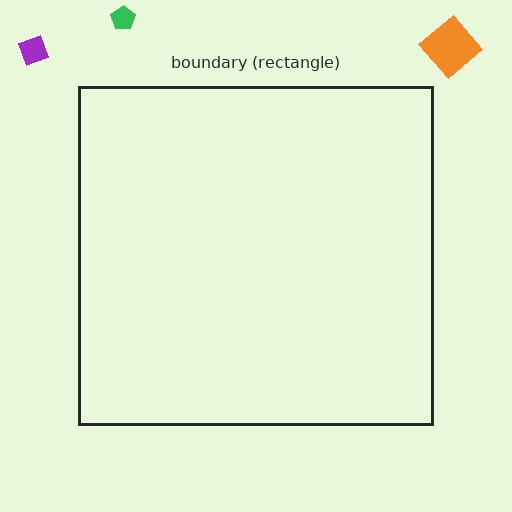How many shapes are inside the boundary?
0 inside, 3 outside.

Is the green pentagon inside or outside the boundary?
Outside.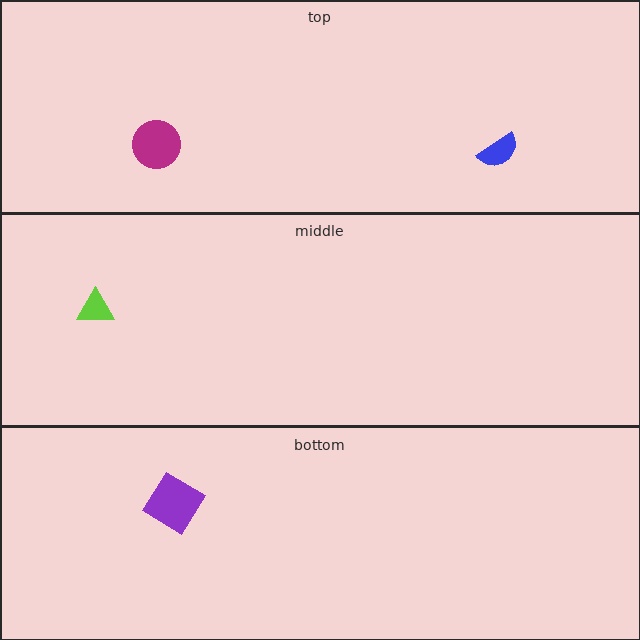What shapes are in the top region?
The magenta circle, the blue semicircle.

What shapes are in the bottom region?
The purple diamond.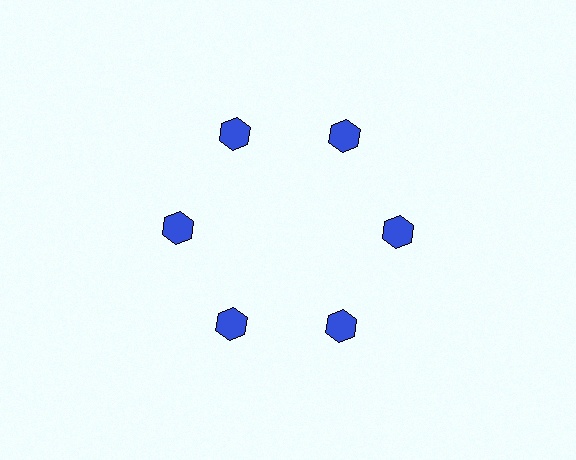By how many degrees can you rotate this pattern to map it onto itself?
The pattern maps onto itself every 60 degrees of rotation.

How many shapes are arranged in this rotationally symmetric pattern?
There are 6 shapes, arranged in 6 groups of 1.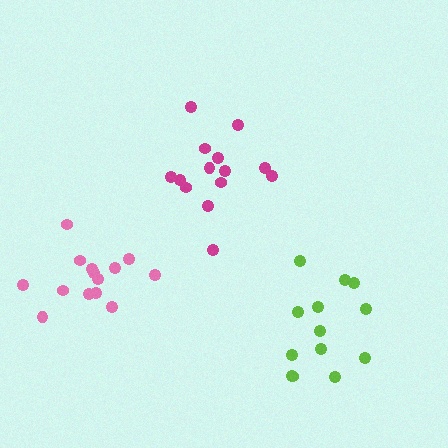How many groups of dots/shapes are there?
There are 3 groups.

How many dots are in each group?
Group 1: 14 dots, Group 2: 14 dots, Group 3: 13 dots (41 total).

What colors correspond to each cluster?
The clusters are colored: pink, magenta, lime.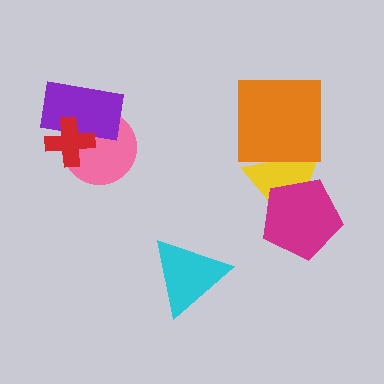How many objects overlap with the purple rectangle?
2 objects overlap with the purple rectangle.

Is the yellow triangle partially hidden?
Yes, it is partially covered by another shape.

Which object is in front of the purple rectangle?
The red cross is in front of the purple rectangle.